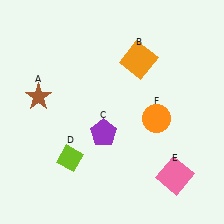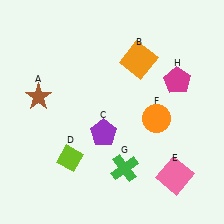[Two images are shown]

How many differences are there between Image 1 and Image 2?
There are 2 differences between the two images.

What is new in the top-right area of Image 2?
A magenta pentagon (H) was added in the top-right area of Image 2.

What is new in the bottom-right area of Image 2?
A green cross (G) was added in the bottom-right area of Image 2.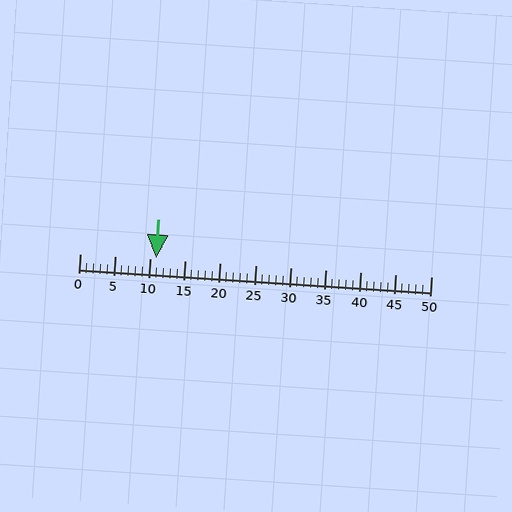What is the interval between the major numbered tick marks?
The major tick marks are spaced 5 units apart.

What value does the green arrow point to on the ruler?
The green arrow points to approximately 11.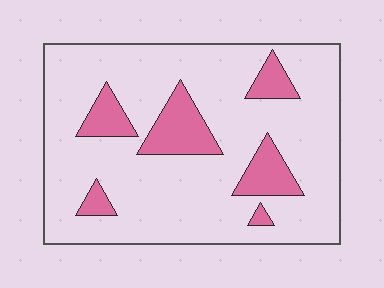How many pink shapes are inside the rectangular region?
6.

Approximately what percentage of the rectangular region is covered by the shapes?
Approximately 15%.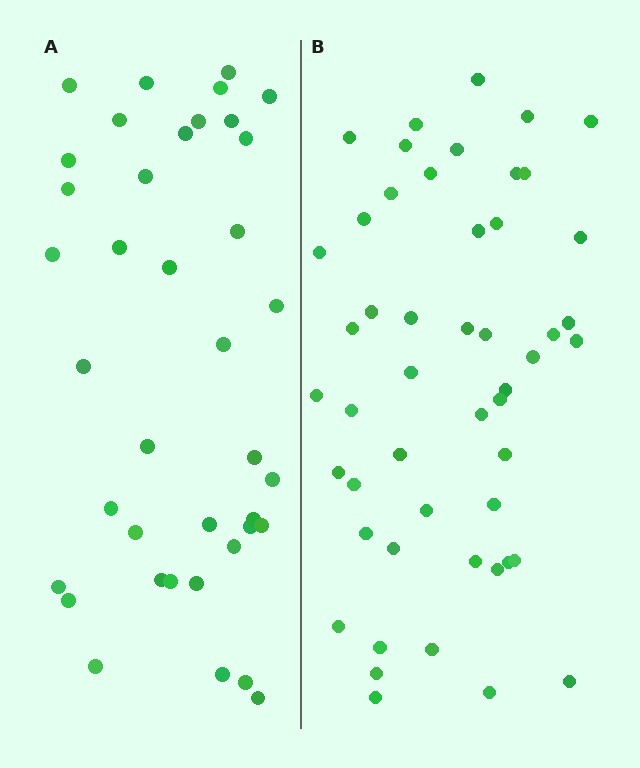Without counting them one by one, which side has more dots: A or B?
Region B (the right region) has more dots.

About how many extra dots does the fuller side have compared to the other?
Region B has roughly 12 or so more dots than region A.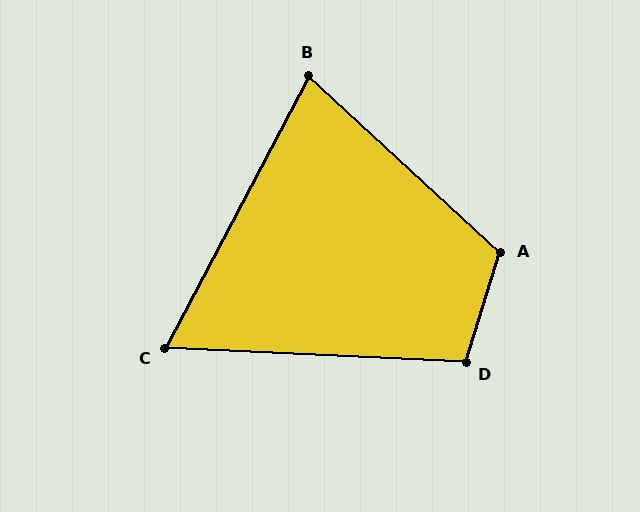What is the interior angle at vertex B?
Approximately 75 degrees (acute).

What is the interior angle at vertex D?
Approximately 105 degrees (obtuse).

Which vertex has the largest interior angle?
A, at approximately 115 degrees.